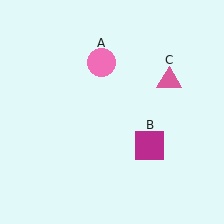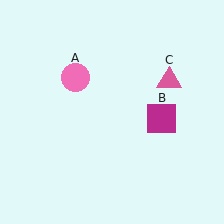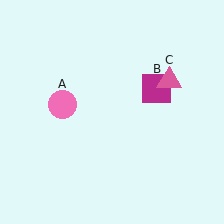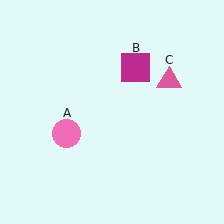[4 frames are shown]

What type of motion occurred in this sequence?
The pink circle (object A), magenta square (object B) rotated counterclockwise around the center of the scene.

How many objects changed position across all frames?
2 objects changed position: pink circle (object A), magenta square (object B).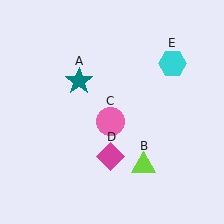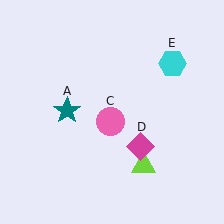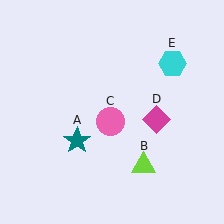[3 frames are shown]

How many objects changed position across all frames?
2 objects changed position: teal star (object A), magenta diamond (object D).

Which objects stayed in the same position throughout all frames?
Lime triangle (object B) and pink circle (object C) and cyan hexagon (object E) remained stationary.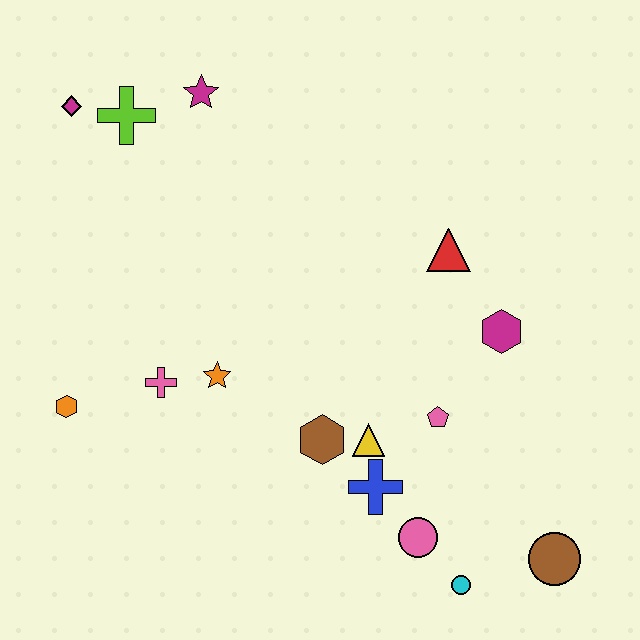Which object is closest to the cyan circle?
The pink circle is closest to the cyan circle.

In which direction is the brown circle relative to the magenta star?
The brown circle is below the magenta star.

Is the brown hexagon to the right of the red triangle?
No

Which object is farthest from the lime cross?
The brown circle is farthest from the lime cross.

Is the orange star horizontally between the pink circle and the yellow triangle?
No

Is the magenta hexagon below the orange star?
No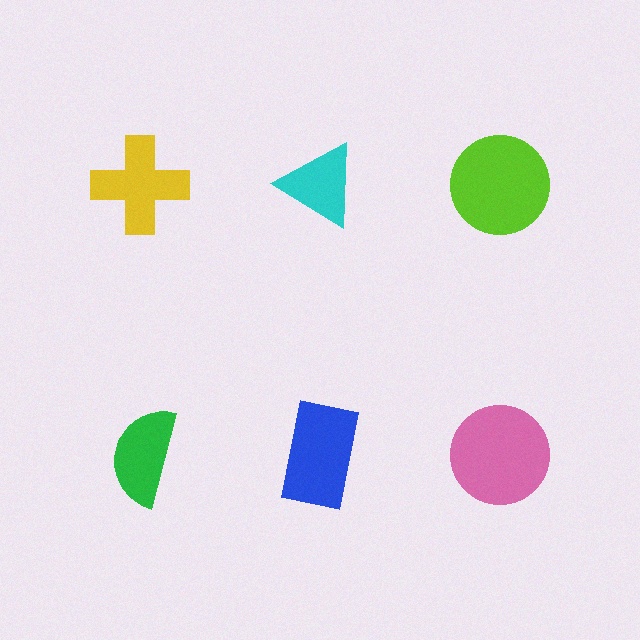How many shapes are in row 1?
3 shapes.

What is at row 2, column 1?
A green semicircle.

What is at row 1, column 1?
A yellow cross.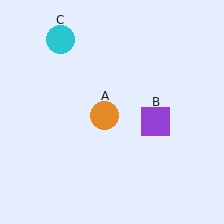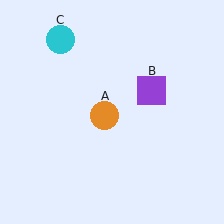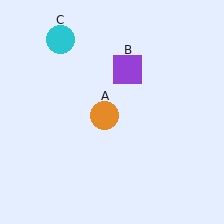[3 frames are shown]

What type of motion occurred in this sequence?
The purple square (object B) rotated counterclockwise around the center of the scene.